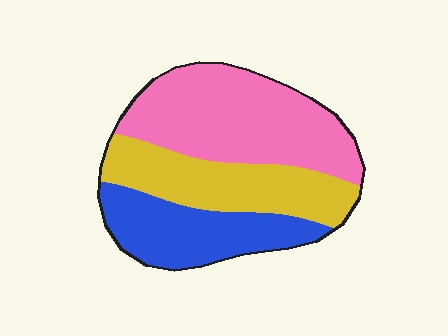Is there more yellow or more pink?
Pink.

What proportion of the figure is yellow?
Yellow takes up about one third (1/3) of the figure.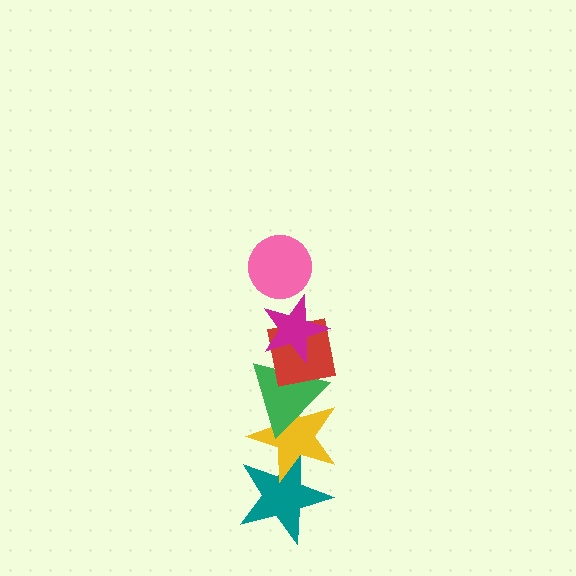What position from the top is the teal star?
The teal star is 6th from the top.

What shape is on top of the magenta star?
The pink circle is on top of the magenta star.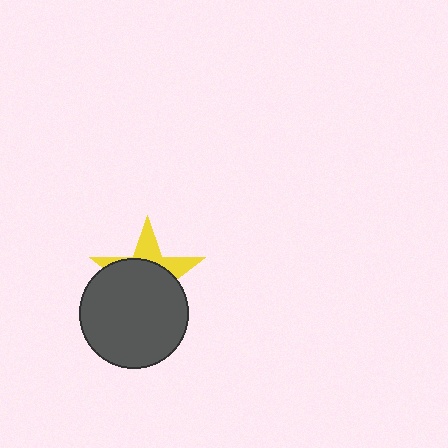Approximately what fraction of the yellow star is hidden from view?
Roughly 68% of the yellow star is hidden behind the dark gray circle.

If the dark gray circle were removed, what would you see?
You would see the complete yellow star.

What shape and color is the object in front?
The object in front is a dark gray circle.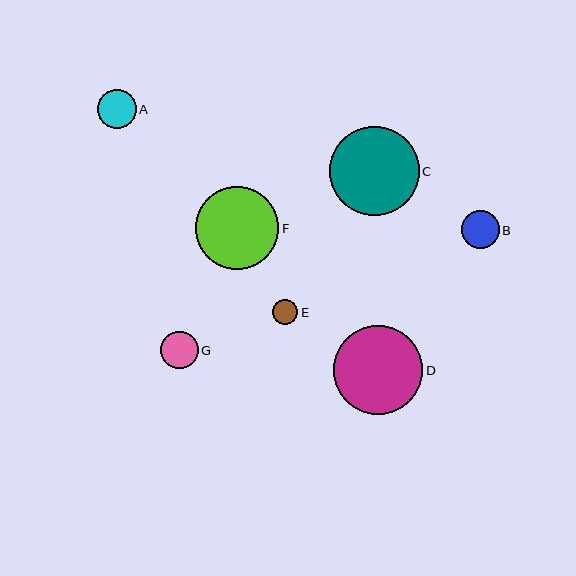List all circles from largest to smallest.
From largest to smallest: C, D, F, A, B, G, E.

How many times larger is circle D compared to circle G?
Circle D is approximately 2.4 times the size of circle G.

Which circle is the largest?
Circle C is the largest with a size of approximately 89 pixels.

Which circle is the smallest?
Circle E is the smallest with a size of approximately 25 pixels.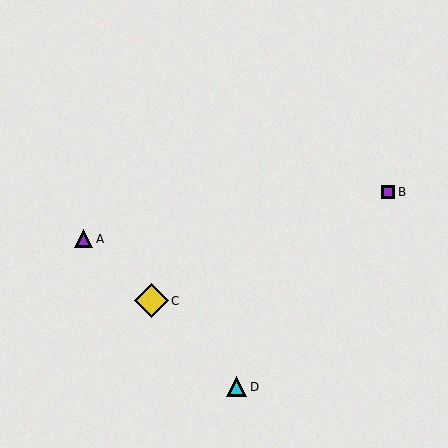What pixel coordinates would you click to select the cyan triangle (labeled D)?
Click at (236, 387) to select the cyan triangle D.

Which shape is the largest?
The yellow diamond (labeled C) is the largest.